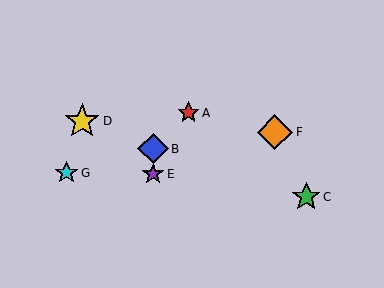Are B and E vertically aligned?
Yes, both are at x≈153.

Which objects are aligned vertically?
Objects B, E are aligned vertically.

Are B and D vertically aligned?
No, B is at x≈153 and D is at x≈82.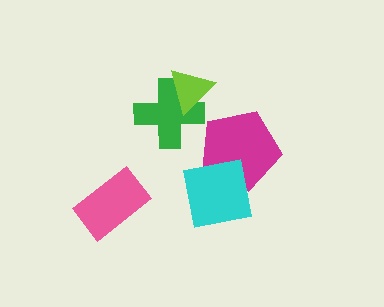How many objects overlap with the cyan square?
1 object overlaps with the cyan square.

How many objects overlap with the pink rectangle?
0 objects overlap with the pink rectangle.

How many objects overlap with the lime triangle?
1 object overlaps with the lime triangle.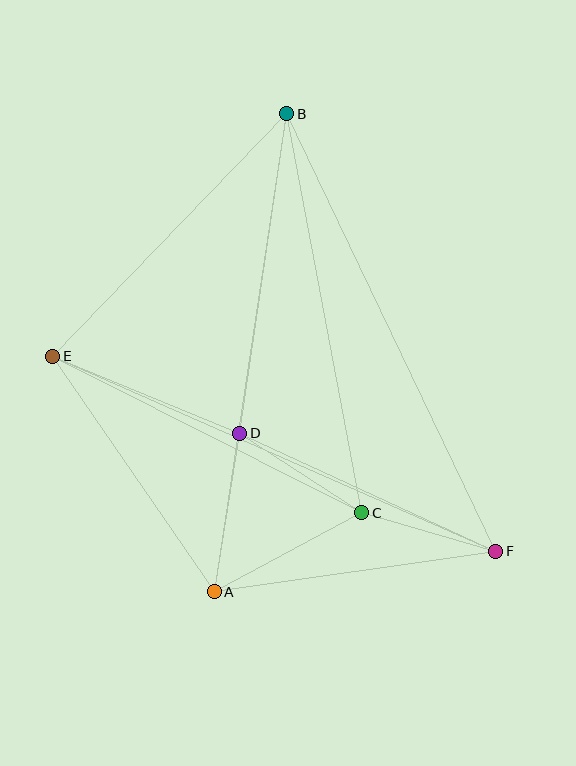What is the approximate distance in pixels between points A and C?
The distance between A and C is approximately 168 pixels.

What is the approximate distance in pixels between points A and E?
The distance between A and E is approximately 285 pixels.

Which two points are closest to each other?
Points C and F are closest to each other.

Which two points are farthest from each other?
Points B and F are farthest from each other.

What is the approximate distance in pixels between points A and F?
The distance between A and F is approximately 285 pixels.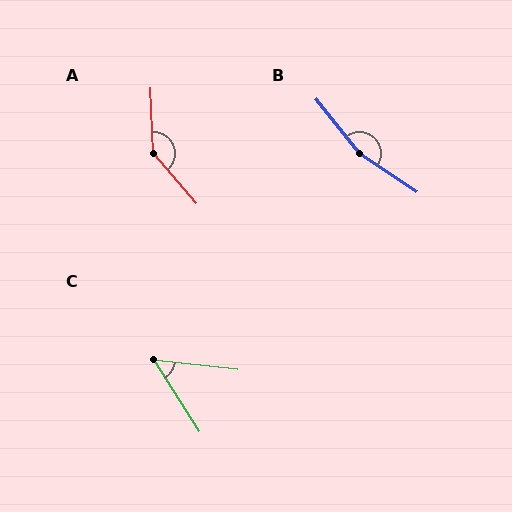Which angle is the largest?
B, at approximately 162 degrees.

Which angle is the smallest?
C, at approximately 51 degrees.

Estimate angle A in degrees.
Approximately 141 degrees.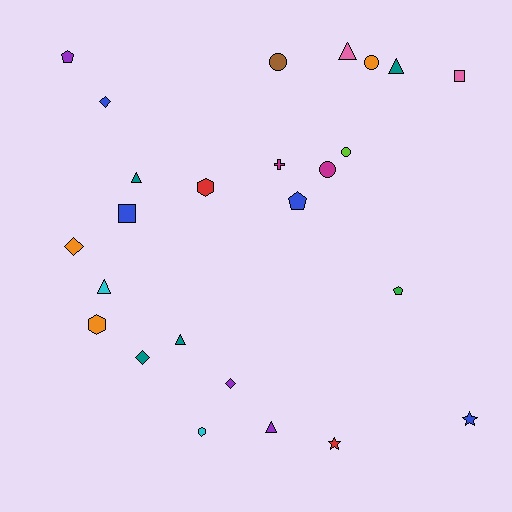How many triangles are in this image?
There are 6 triangles.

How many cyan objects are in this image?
There are 2 cyan objects.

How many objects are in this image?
There are 25 objects.